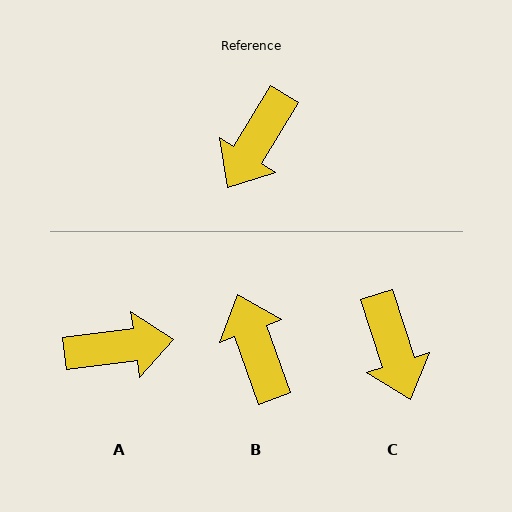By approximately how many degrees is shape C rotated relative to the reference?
Approximately 49 degrees counter-clockwise.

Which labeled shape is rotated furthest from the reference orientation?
B, about 129 degrees away.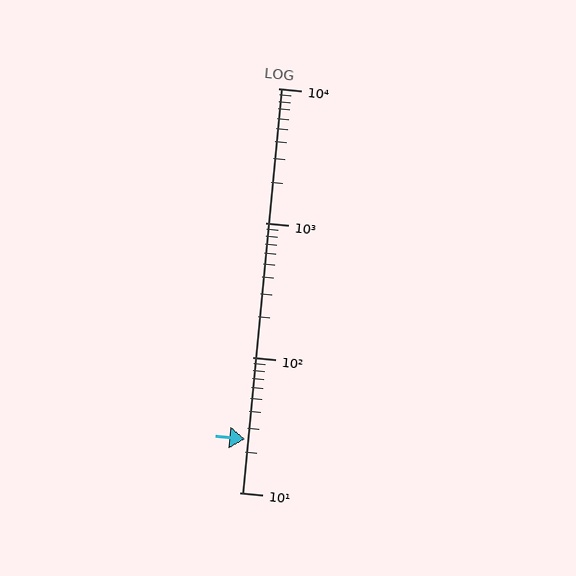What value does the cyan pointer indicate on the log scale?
The pointer indicates approximately 25.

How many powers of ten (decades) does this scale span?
The scale spans 3 decades, from 10 to 10000.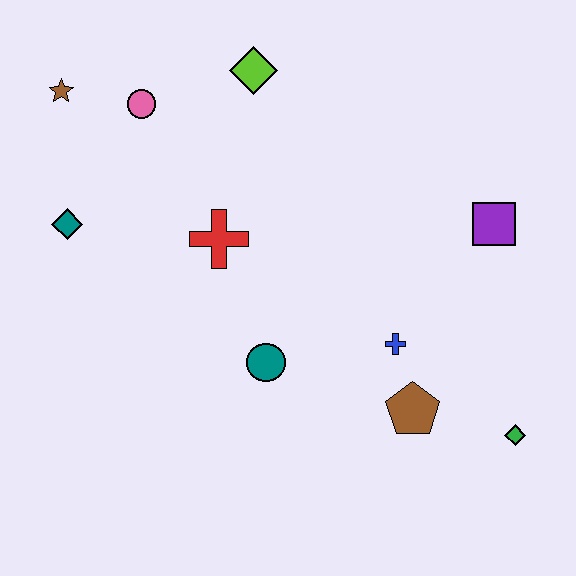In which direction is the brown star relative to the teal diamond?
The brown star is above the teal diamond.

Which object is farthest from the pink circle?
The green diamond is farthest from the pink circle.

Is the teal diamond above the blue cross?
Yes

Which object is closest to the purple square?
The blue cross is closest to the purple square.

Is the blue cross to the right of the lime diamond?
Yes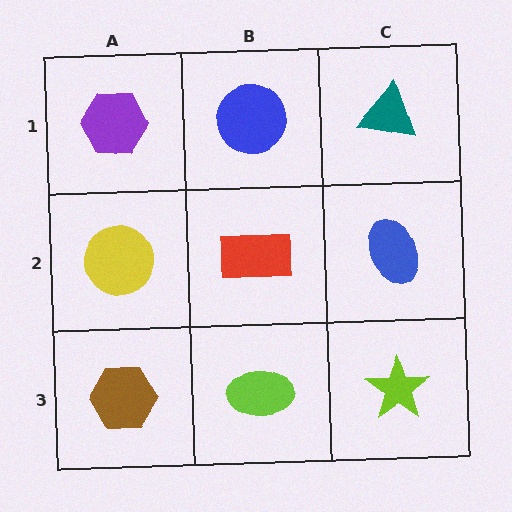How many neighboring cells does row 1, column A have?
2.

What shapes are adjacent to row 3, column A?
A yellow circle (row 2, column A), a lime ellipse (row 3, column B).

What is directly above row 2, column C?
A teal triangle.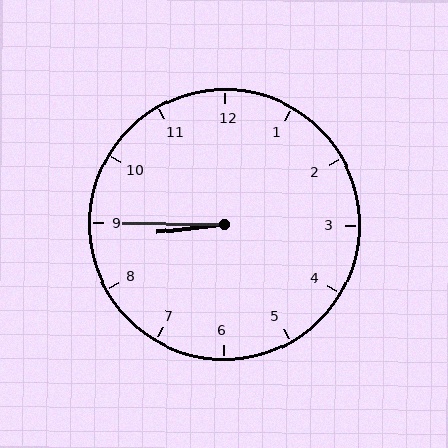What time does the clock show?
8:45.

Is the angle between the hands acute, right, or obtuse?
It is acute.